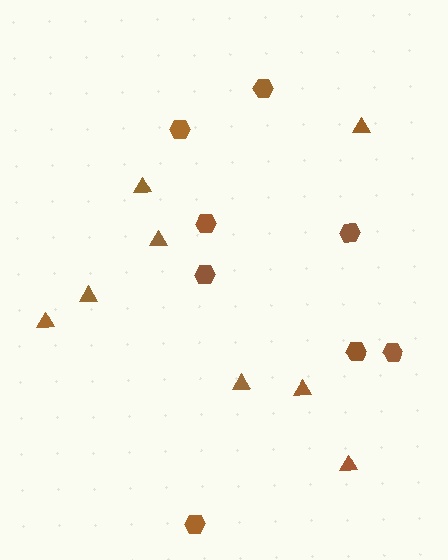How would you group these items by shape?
There are 2 groups: one group of hexagons (8) and one group of triangles (8).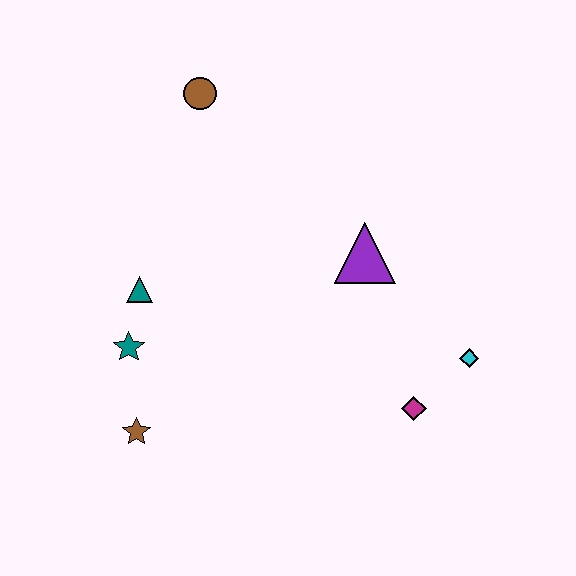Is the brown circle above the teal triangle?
Yes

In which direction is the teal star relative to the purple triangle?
The teal star is to the left of the purple triangle.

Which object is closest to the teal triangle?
The teal star is closest to the teal triangle.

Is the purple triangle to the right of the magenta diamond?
No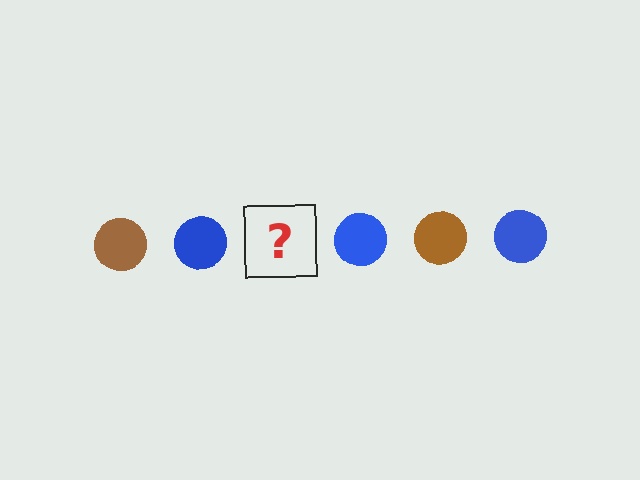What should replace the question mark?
The question mark should be replaced with a brown circle.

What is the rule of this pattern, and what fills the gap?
The rule is that the pattern cycles through brown, blue circles. The gap should be filled with a brown circle.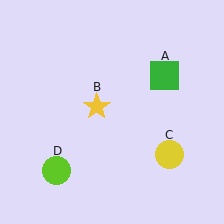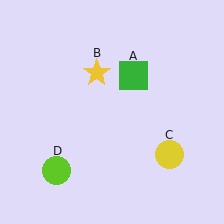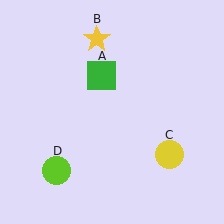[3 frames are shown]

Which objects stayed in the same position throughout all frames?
Yellow circle (object C) and lime circle (object D) remained stationary.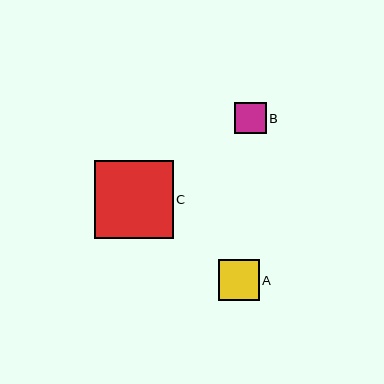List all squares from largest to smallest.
From largest to smallest: C, A, B.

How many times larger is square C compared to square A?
Square C is approximately 1.9 times the size of square A.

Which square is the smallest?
Square B is the smallest with a size of approximately 32 pixels.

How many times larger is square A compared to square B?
Square A is approximately 1.3 times the size of square B.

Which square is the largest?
Square C is the largest with a size of approximately 79 pixels.